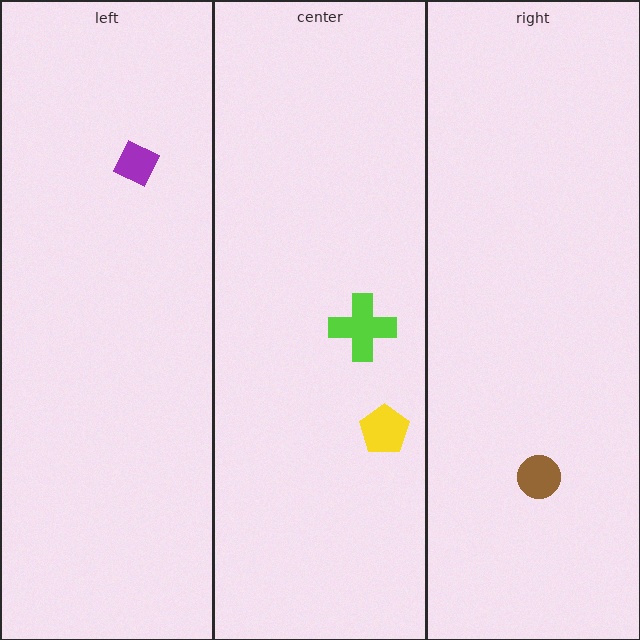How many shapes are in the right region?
1.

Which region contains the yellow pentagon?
The center region.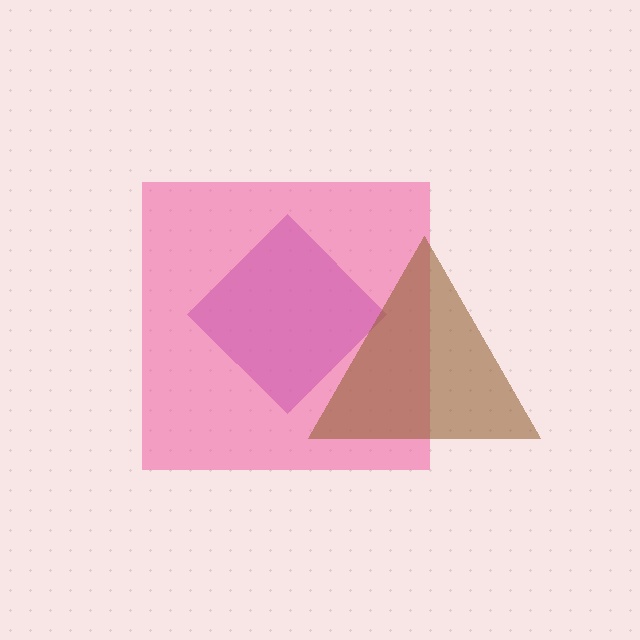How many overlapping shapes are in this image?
There are 3 overlapping shapes in the image.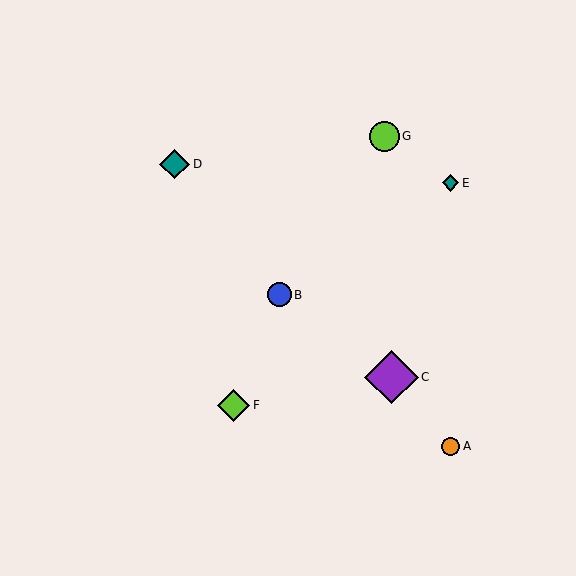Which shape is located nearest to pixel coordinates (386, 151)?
The lime circle (labeled G) at (384, 136) is nearest to that location.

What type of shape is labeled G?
Shape G is a lime circle.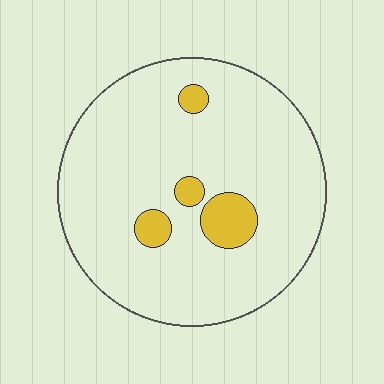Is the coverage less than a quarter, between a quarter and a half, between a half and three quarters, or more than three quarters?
Less than a quarter.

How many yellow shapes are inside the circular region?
4.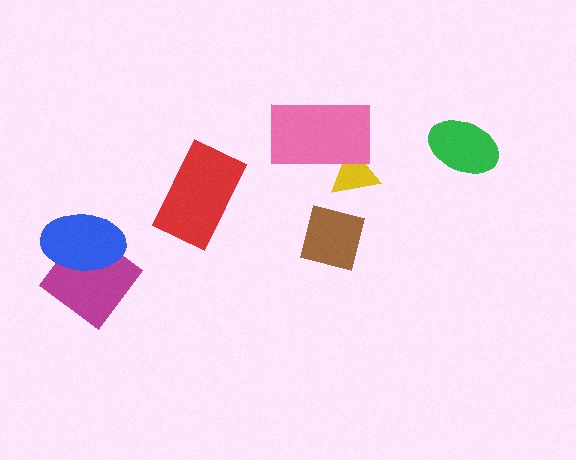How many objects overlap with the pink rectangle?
1 object overlaps with the pink rectangle.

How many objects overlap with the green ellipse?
0 objects overlap with the green ellipse.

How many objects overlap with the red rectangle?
0 objects overlap with the red rectangle.